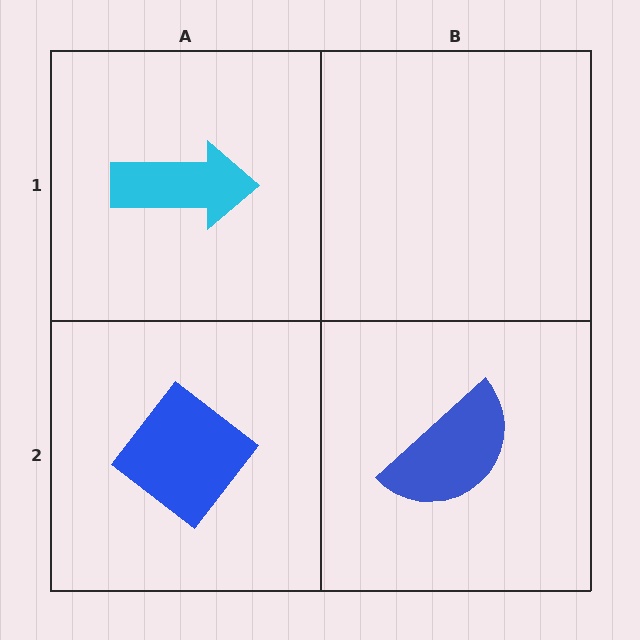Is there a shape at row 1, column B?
No, that cell is empty.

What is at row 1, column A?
A cyan arrow.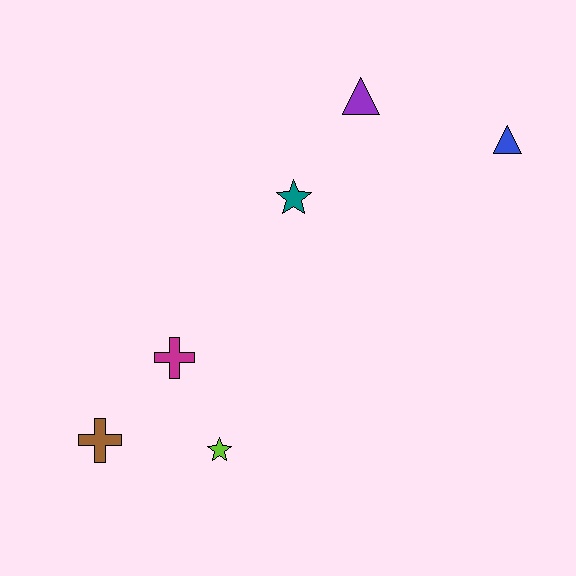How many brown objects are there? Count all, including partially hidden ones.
There is 1 brown object.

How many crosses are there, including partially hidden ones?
There are 2 crosses.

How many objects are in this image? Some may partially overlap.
There are 6 objects.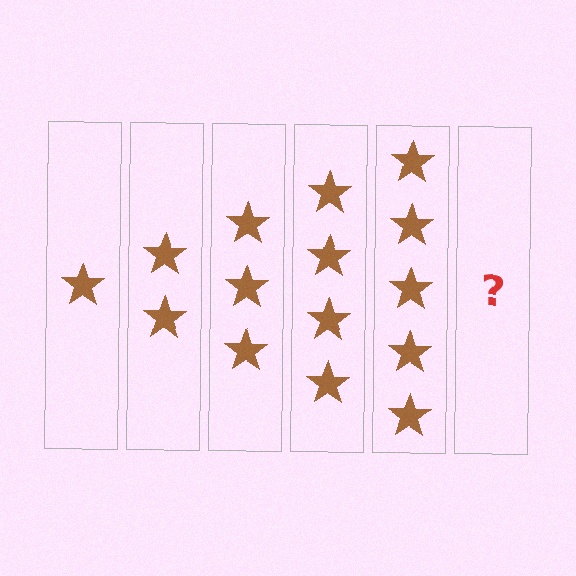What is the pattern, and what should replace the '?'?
The pattern is that each step adds one more star. The '?' should be 6 stars.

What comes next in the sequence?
The next element should be 6 stars.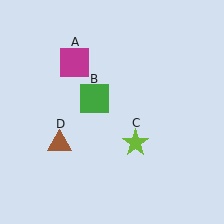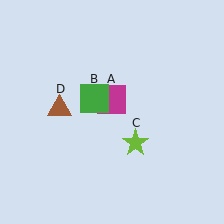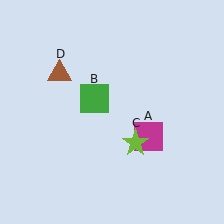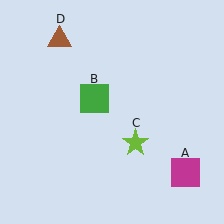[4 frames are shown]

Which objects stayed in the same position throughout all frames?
Green square (object B) and lime star (object C) remained stationary.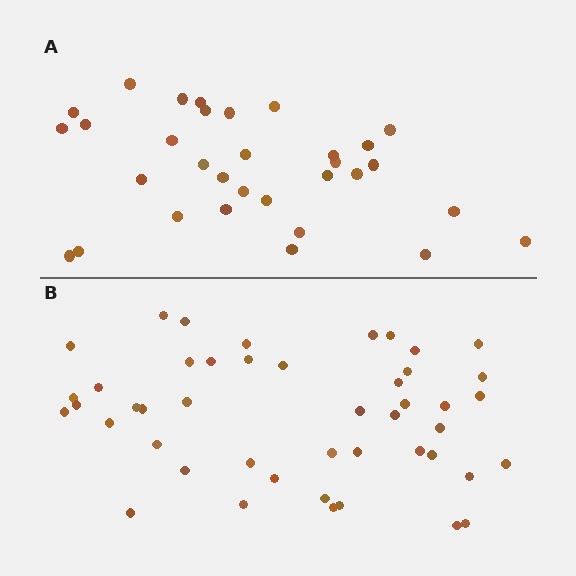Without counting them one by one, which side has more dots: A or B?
Region B (the bottom region) has more dots.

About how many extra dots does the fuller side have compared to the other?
Region B has approximately 15 more dots than region A.